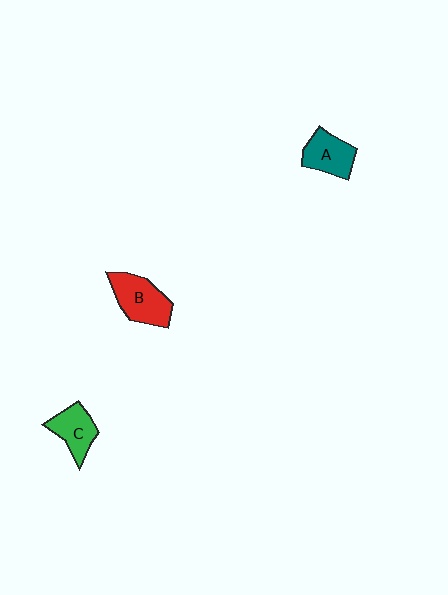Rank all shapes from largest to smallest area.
From largest to smallest: B (red), A (teal), C (green).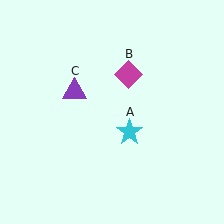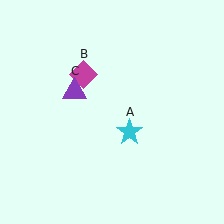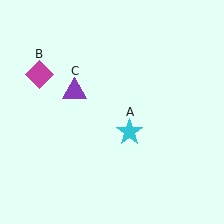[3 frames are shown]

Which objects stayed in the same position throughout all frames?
Cyan star (object A) and purple triangle (object C) remained stationary.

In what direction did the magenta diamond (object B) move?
The magenta diamond (object B) moved left.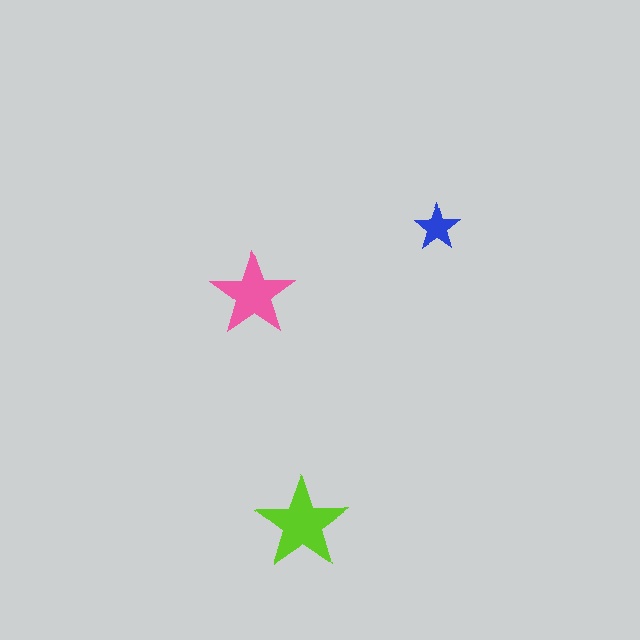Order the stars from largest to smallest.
the lime one, the pink one, the blue one.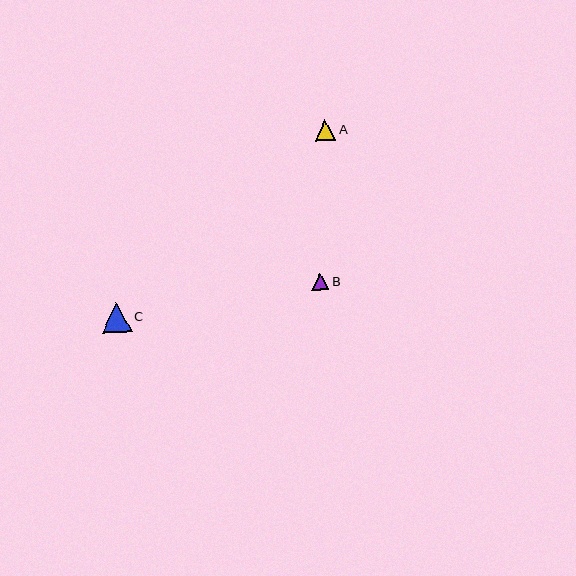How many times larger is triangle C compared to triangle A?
Triangle C is approximately 1.5 times the size of triangle A.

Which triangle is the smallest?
Triangle B is the smallest with a size of approximately 18 pixels.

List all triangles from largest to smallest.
From largest to smallest: C, A, B.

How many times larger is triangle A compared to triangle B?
Triangle A is approximately 1.1 times the size of triangle B.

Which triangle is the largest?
Triangle C is the largest with a size of approximately 30 pixels.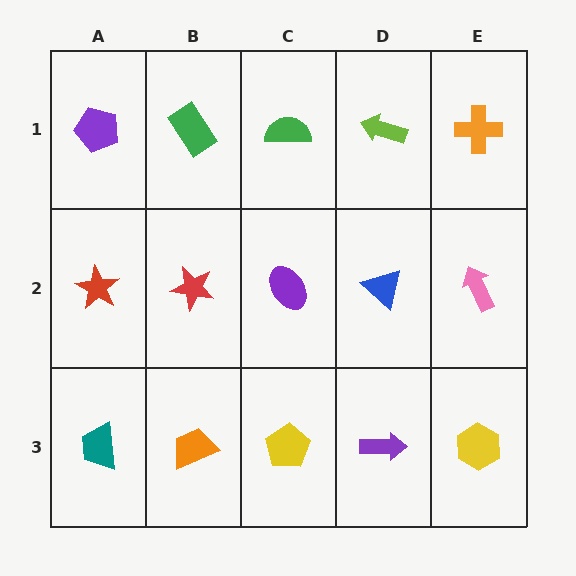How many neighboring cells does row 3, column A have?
2.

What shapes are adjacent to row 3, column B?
A red star (row 2, column B), a teal trapezoid (row 3, column A), a yellow pentagon (row 3, column C).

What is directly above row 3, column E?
A pink arrow.